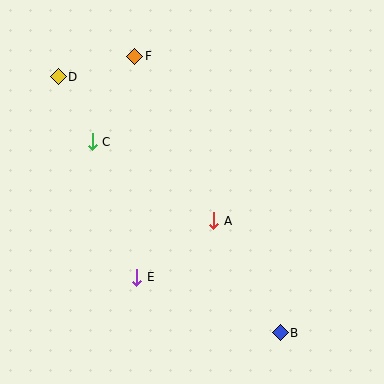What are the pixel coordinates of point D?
Point D is at (58, 77).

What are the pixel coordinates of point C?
Point C is at (92, 142).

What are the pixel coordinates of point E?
Point E is at (137, 277).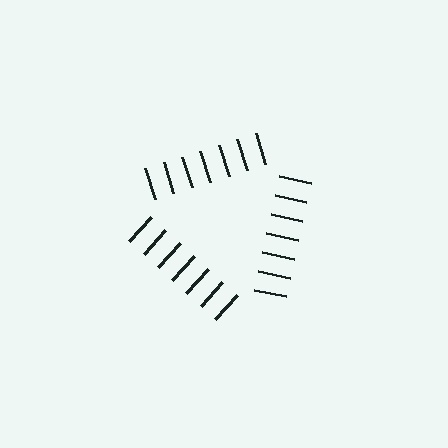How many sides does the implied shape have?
3 sides — the line-ends trace a triangle.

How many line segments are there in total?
21 — 7 along each of the 3 edges.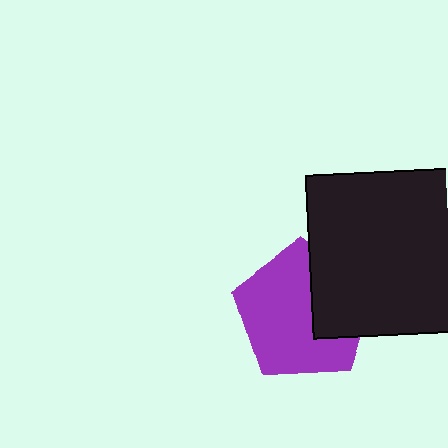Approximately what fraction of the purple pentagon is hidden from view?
Roughly 32% of the purple pentagon is hidden behind the black rectangle.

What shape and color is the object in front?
The object in front is a black rectangle.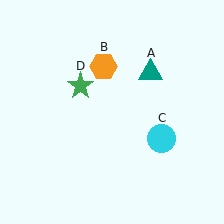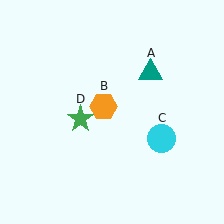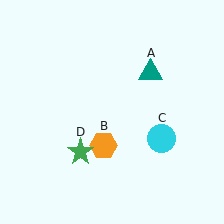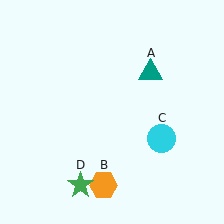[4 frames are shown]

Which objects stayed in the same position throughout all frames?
Teal triangle (object A) and cyan circle (object C) remained stationary.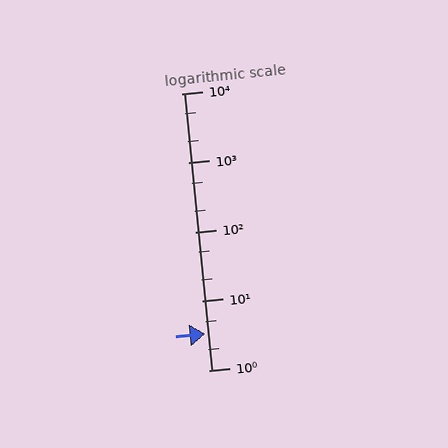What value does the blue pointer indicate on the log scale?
The pointer indicates approximately 3.4.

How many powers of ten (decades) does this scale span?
The scale spans 4 decades, from 1 to 10000.